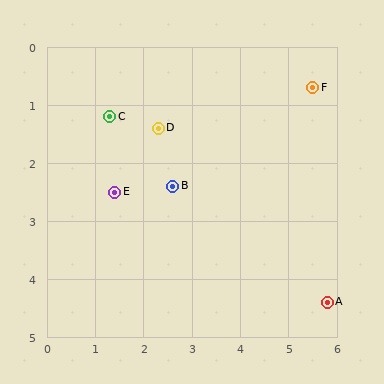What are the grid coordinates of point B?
Point B is at approximately (2.6, 2.4).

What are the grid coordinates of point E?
Point E is at approximately (1.4, 2.5).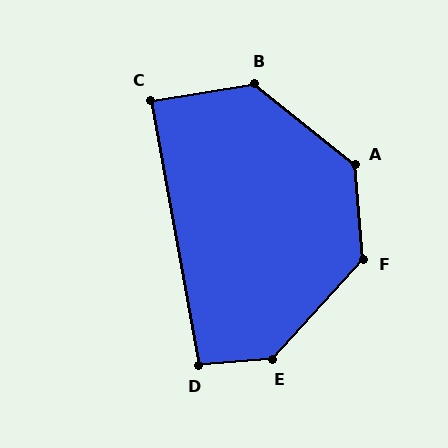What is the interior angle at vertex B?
Approximately 132 degrees (obtuse).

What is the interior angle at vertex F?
Approximately 133 degrees (obtuse).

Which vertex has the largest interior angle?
E, at approximately 137 degrees.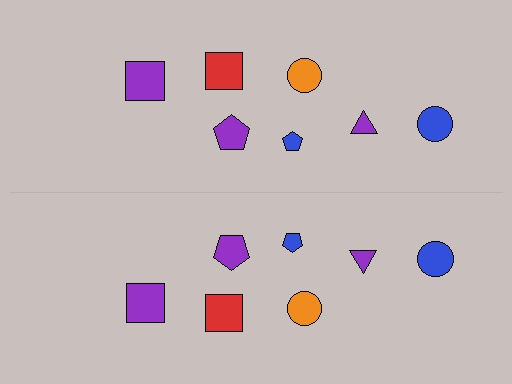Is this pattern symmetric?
Yes, this pattern has bilateral (reflection) symmetry.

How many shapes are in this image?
There are 14 shapes in this image.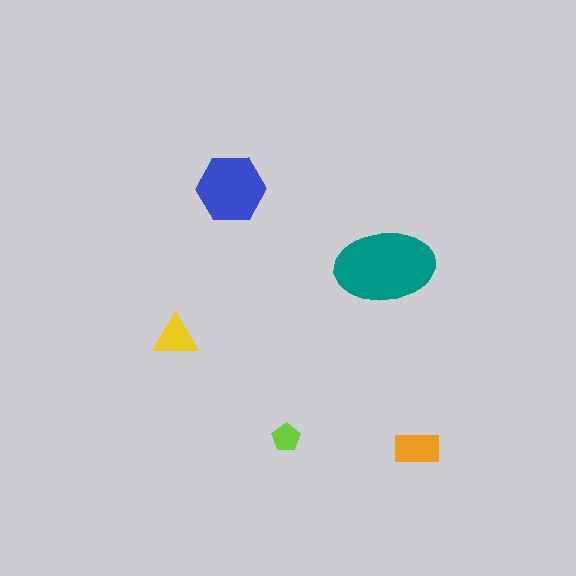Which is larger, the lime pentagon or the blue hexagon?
The blue hexagon.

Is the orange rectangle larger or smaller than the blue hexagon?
Smaller.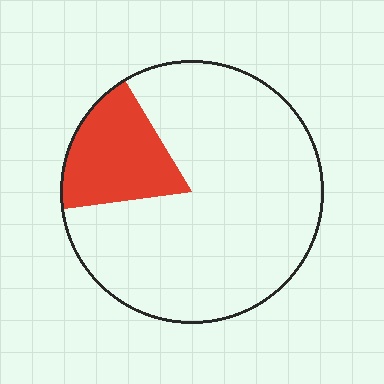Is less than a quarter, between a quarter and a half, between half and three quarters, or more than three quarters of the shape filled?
Less than a quarter.